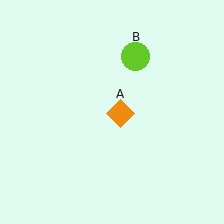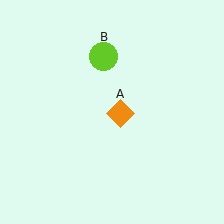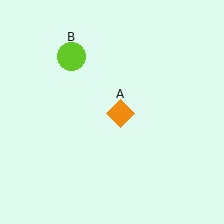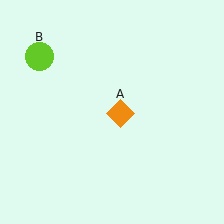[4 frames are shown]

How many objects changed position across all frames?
1 object changed position: lime circle (object B).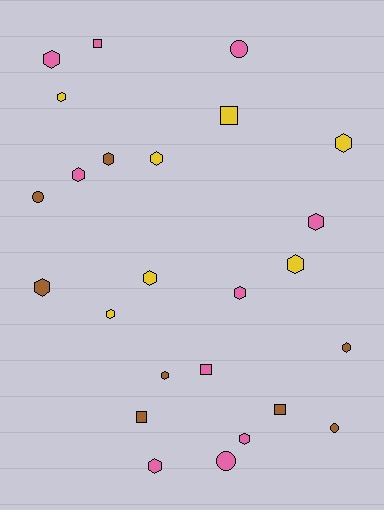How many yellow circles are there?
There are no yellow circles.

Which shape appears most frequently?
Hexagon, with 16 objects.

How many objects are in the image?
There are 25 objects.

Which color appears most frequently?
Pink, with 10 objects.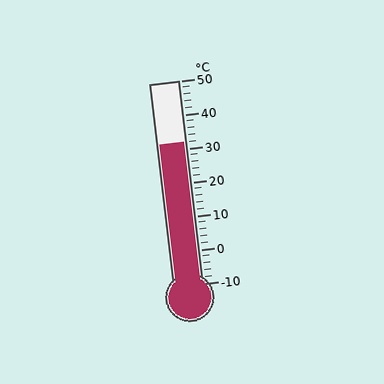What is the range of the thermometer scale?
The thermometer scale ranges from -10°C to 50°C.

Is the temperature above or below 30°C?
The temperature is above 30°C.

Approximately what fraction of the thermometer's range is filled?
The thermometer is filled to approximately 70% of its range.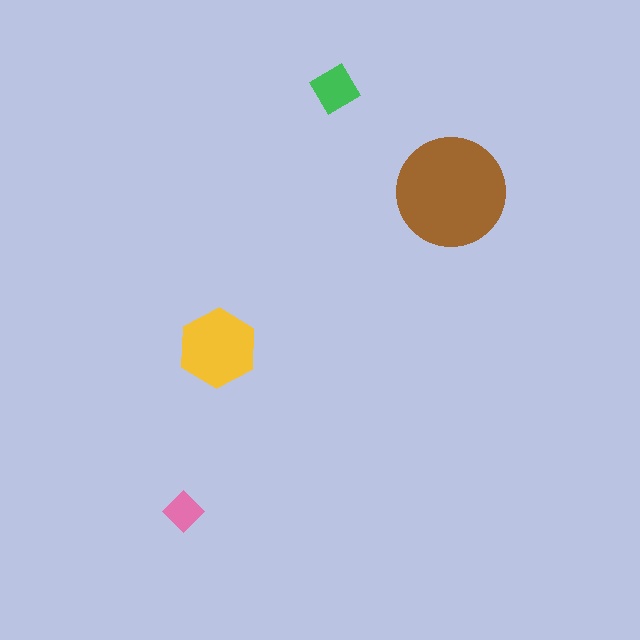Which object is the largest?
The brown circle.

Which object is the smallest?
The pink diamond.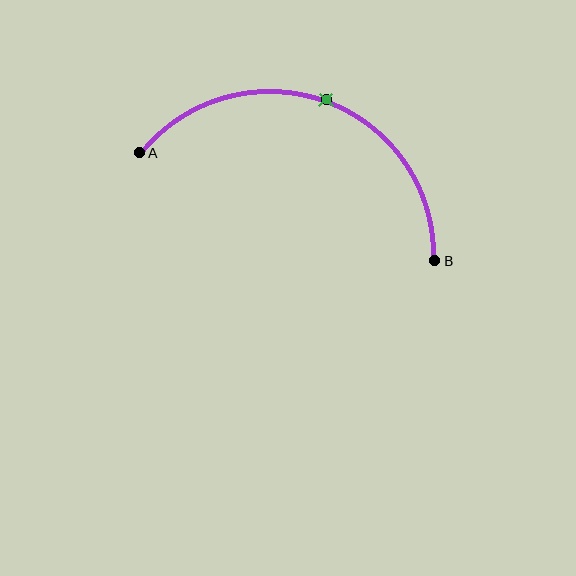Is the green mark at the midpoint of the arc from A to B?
Yes. The green mark lies on the arc at equal arc-length from both A and B — it is the arc midpoint.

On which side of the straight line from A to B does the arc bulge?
The arc bulges above the straight line connecting A and B.